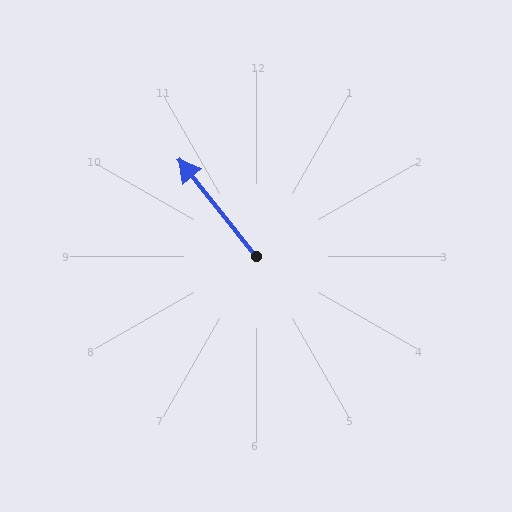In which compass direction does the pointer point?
Northwest.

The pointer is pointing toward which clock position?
Roughly 11 o'clock.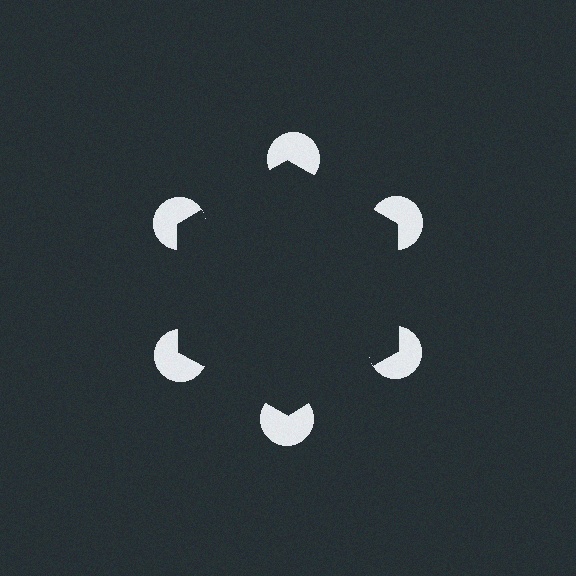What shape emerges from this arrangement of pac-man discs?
An illusory hexagon — its edges are inferred from the aligned wedge cuts in the pac-man discs, not physically drawn.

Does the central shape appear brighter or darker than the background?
It typically appears slightly darker than the background, even though no actual brightness change is drawn.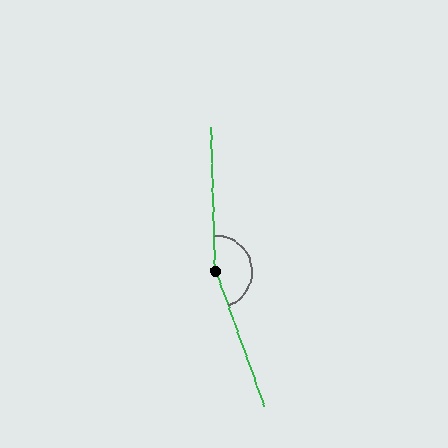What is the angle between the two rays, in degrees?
Approximately 162 degrees.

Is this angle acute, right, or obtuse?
It is obtuse.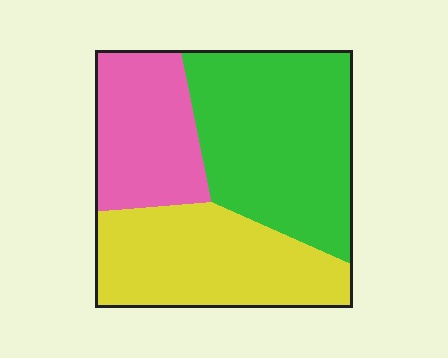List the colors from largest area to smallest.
From largest to smallest: green, yellow, pink.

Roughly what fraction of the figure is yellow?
Yellow takes up about one third (1/3) of the figure.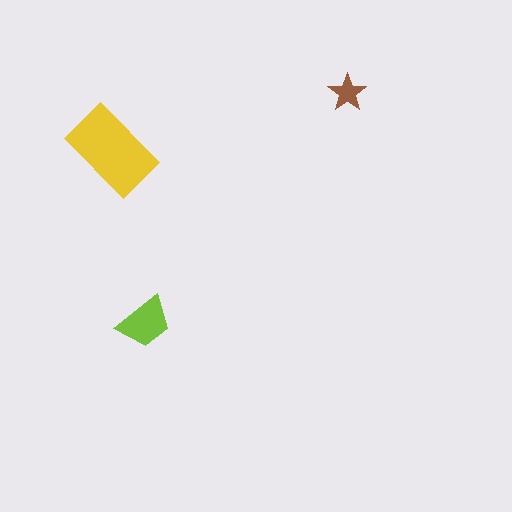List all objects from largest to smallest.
The yellow rectangle, the lime trapezoid, the brown star.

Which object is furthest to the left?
The yellow rectangle is leftmost.